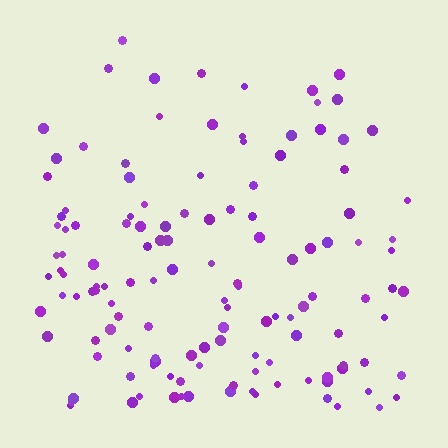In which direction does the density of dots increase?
From top to bottom, with the bottom side densest.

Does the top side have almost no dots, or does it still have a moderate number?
Still a moderate number, just noticeably fewer than the bottom.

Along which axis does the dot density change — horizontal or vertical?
Vertical.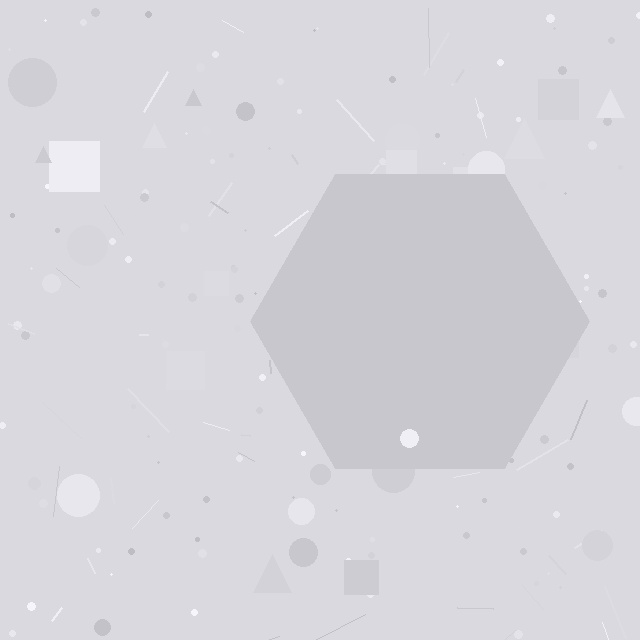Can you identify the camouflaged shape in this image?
The camouflaged shape is a hexagon.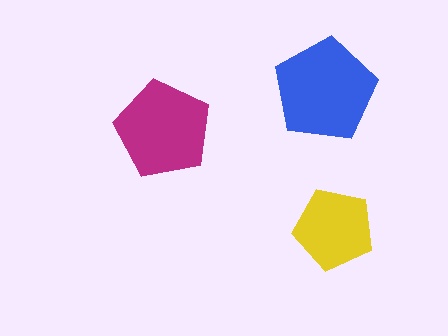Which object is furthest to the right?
The yellow pentagon is rightmost.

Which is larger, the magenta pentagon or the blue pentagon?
The blue one.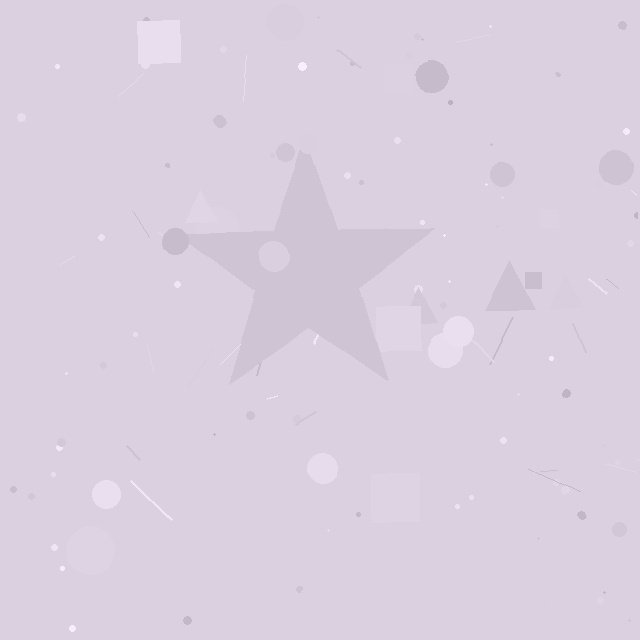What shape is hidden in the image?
A star is hidden in the image.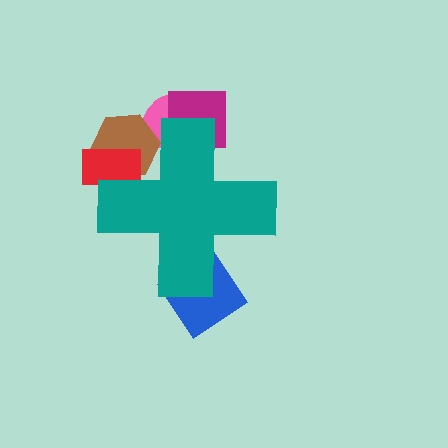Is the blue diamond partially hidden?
Yes, the blue diamond is partially hidden behind the teal cross.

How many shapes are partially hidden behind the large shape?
5 shapes are partially hidden.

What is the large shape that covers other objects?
A teal cross.